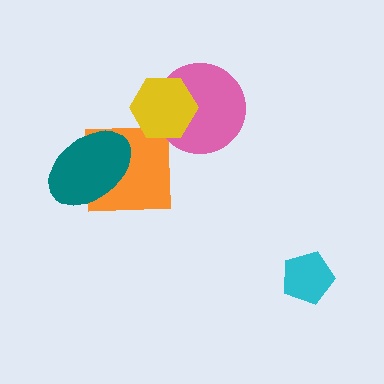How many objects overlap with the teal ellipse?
1 object overlaps with the teal ellipse.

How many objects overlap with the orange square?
1 object overlaps with the orange square.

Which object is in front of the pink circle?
The yellow hexagon is in front of the pink circle.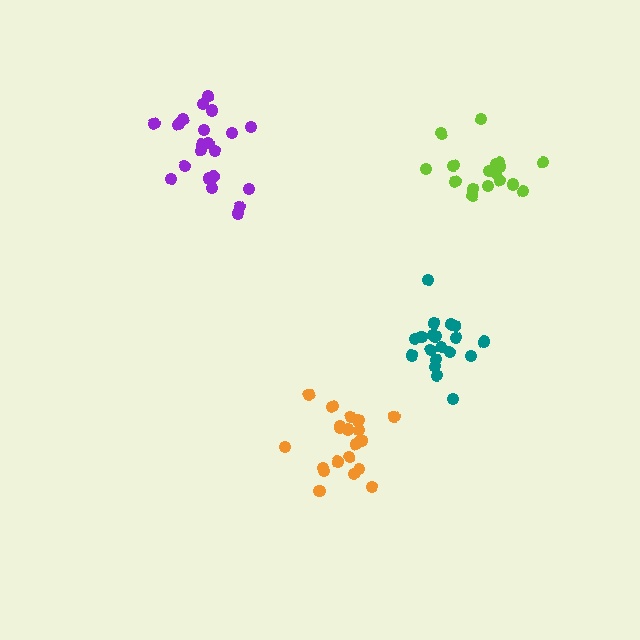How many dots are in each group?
Group 1: 21 dots, Group 2: 19 dots, Group 3: 20 dots, Group 4: 17 dots (77 total).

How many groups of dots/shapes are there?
There are 4 groups.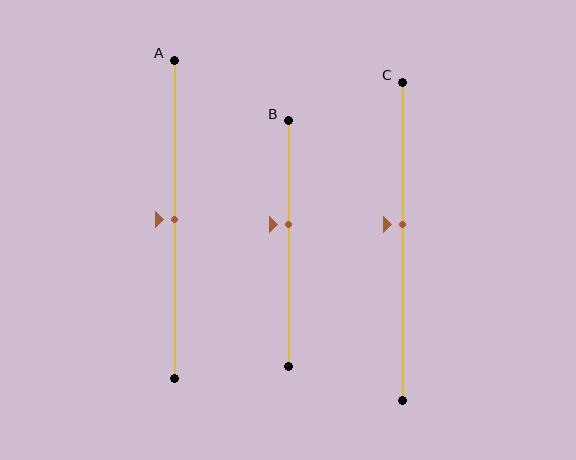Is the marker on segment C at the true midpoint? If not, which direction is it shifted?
No, the marker on segment C is shifted upward by about 5% of the segment length.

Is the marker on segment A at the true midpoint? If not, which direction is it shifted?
Yes, the marker on segment A is at the true midpoint.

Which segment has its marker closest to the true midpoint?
Segment A has its marker closest to the true midpoint.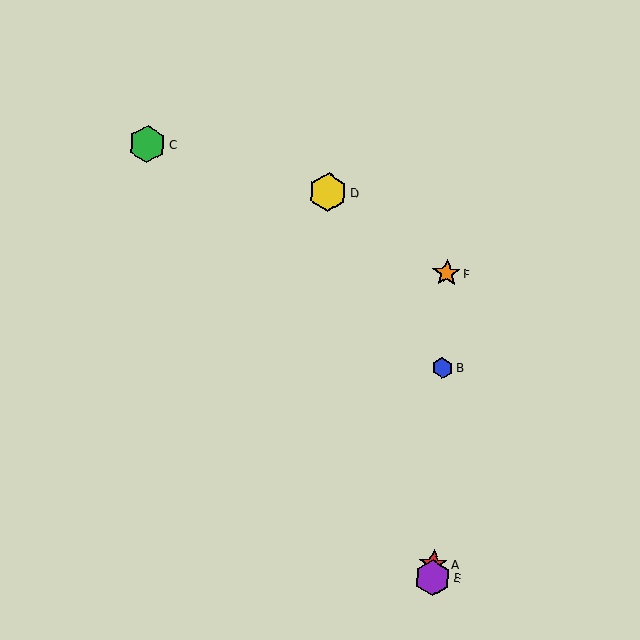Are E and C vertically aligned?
No, E is at x≈433 and C is at x≈147.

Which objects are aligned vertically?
Objects A, B, E, F are aligned vertically.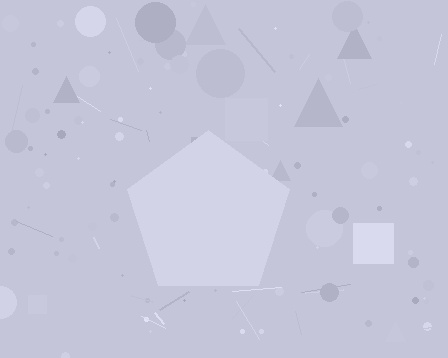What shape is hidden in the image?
A pentagon is hidden in the image.